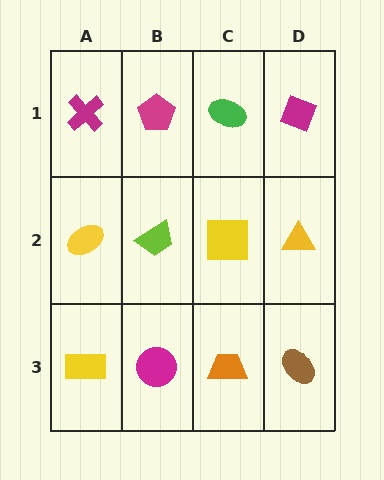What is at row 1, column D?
A magenta diamond.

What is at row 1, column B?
A magenta pentagon.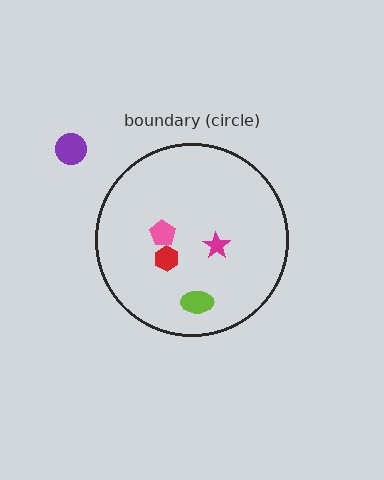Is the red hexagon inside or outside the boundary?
Inside.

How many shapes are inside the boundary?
4 inside, 1 outside.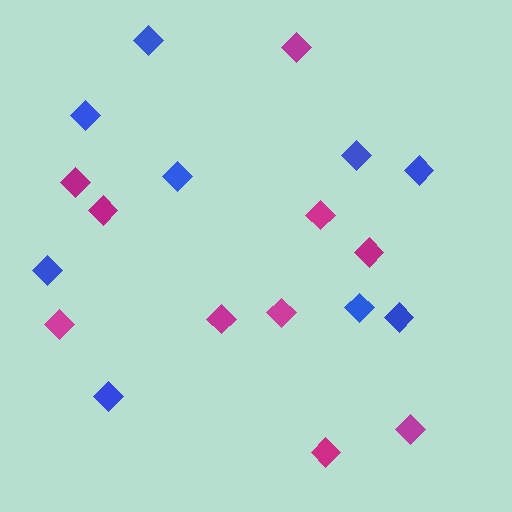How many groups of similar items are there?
There are 2 groups: one group of magenta diamonds (10) and one group of blue diamonds (9).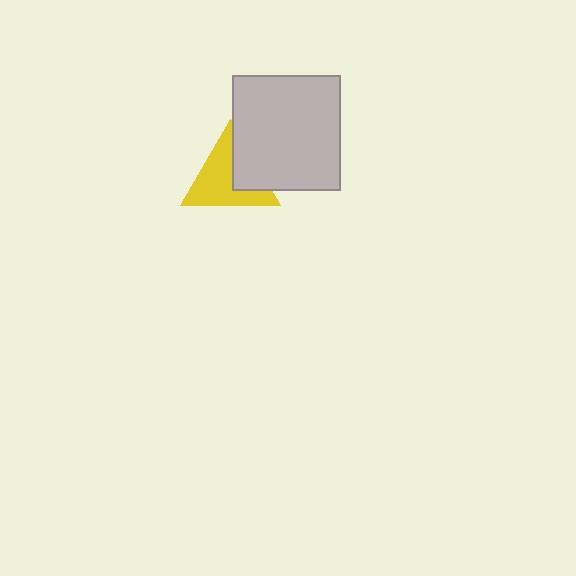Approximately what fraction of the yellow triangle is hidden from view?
Roughly 34% of the yellow triangle is hidden behind the light gray rectangle.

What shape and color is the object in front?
The object in front is a light gray rectangle.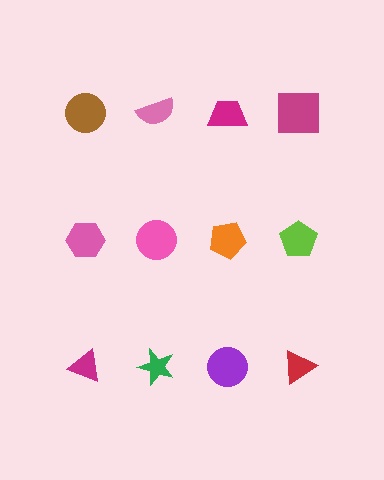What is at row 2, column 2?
A pink circle.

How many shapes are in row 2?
4 shapes.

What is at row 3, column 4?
A red triangle.